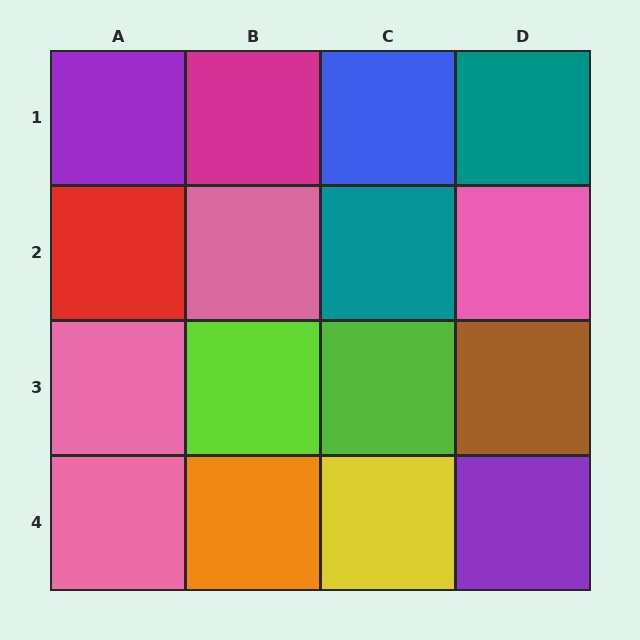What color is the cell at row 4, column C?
Yellow.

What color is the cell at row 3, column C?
Lime.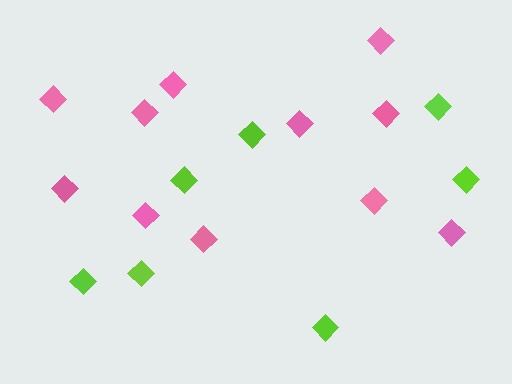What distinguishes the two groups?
There are 2 groups: one group of lime diamonds (7) and one group of pink diamonds (11).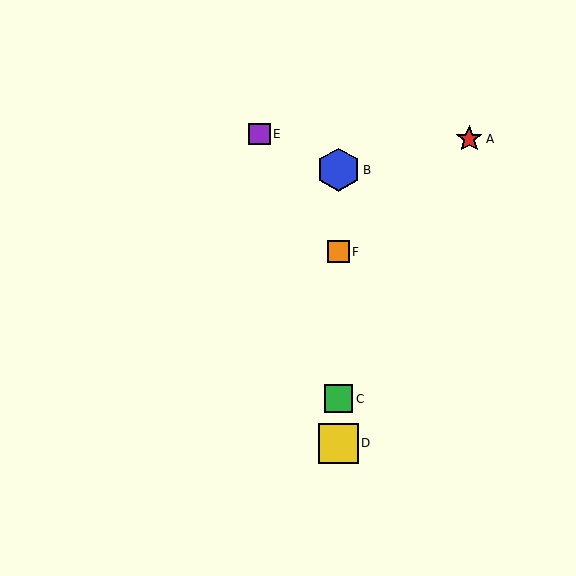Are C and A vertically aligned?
No, C is at x≈338 and A is at x≈469.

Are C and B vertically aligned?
Yes, both are at x≈338.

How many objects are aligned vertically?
4 objects (B, C, D, F) are aligned vertically.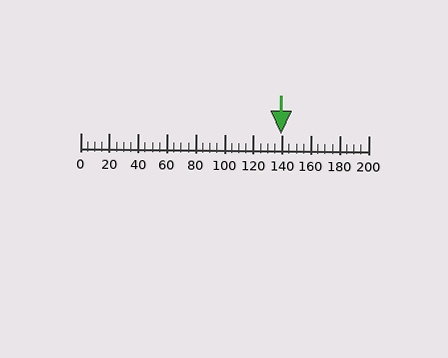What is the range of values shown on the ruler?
The ruler shows values from 0 to 200.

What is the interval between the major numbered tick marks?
The major tick marks are spaced 20 units apart.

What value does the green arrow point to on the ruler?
The green arrow points to approximately 139.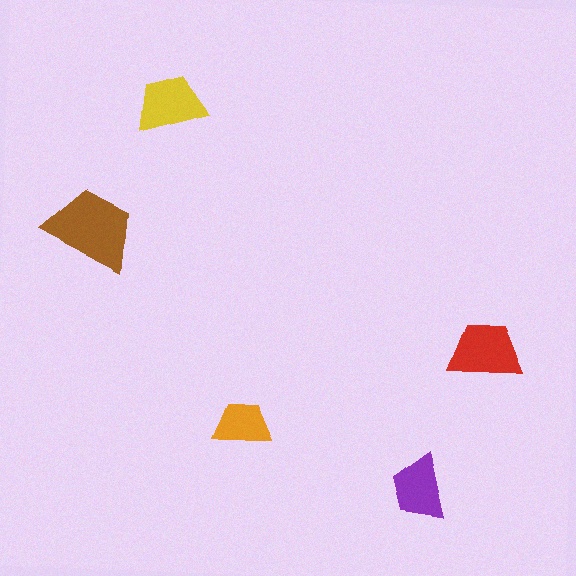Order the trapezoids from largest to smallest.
the brown one, the red one, the yellow one, the purple one, the orange one.